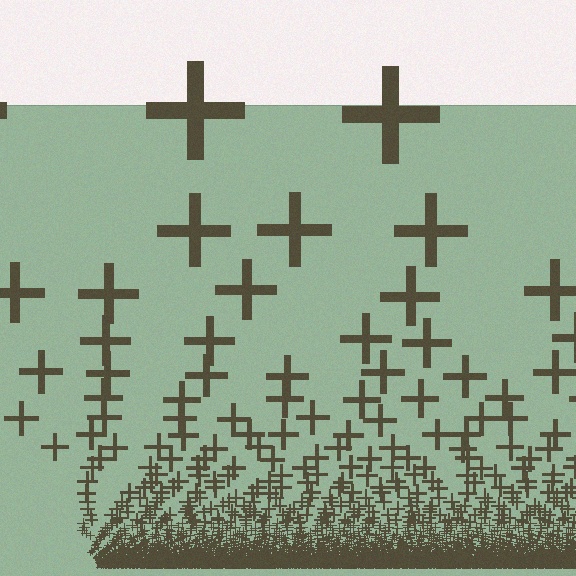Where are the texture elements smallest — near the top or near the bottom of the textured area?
Near the bottom.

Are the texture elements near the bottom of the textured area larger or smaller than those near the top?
Smaller. The gradient is inverted — elements near the bottom are smaller and denser.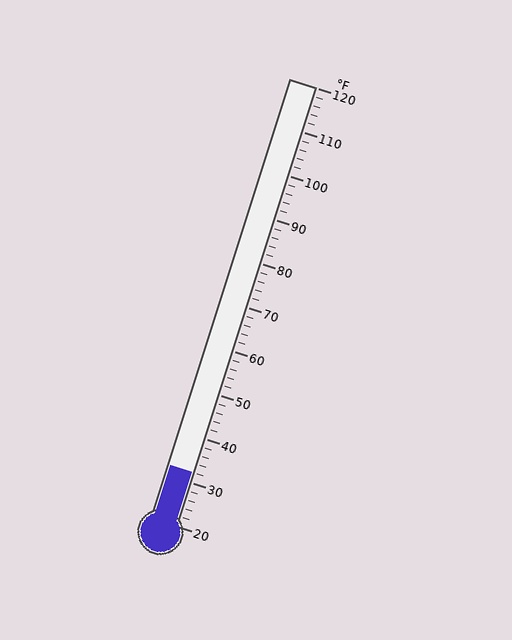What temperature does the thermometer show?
The thermometer shows approximately 32°F.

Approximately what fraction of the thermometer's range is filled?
The thermometer is filled to approximately 10% of its range.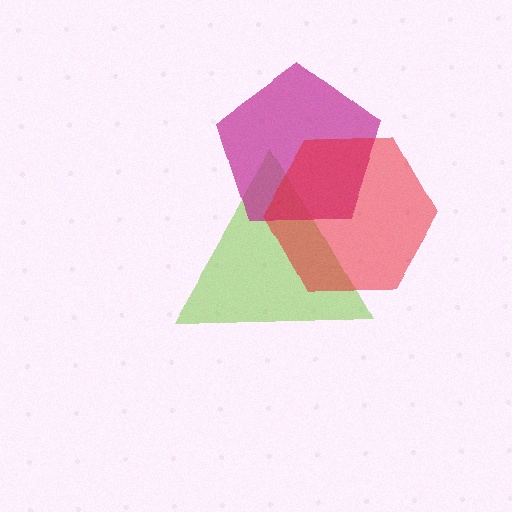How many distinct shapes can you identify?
There are 3 distinct shapes: a lime triangle, a magenta pentagon, a red hexagon.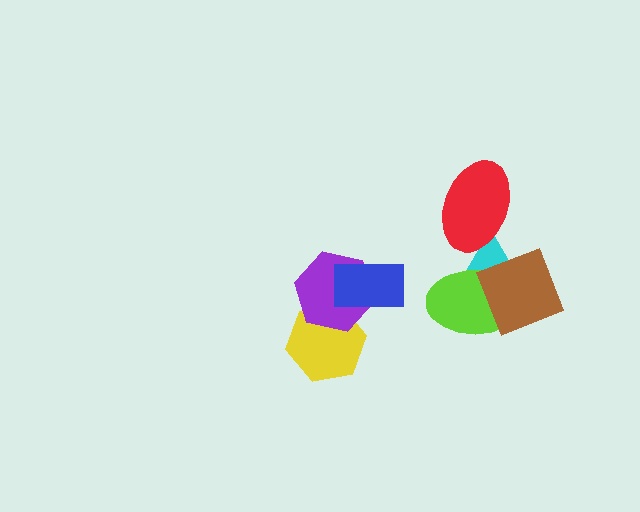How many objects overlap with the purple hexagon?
2 objects overlap with the purple hexagon.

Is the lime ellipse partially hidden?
Yes, it is partially covered by another shape.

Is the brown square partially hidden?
No, no other shape covers it.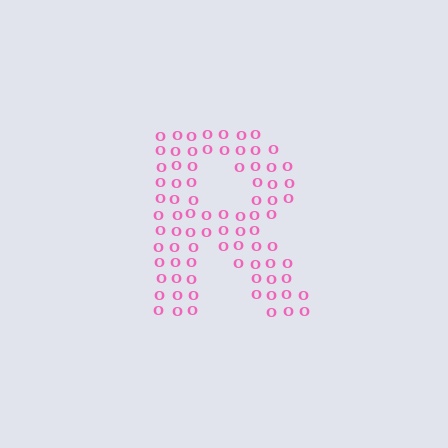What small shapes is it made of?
It is made of small letter O's.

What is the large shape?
The large shape is the letter R.